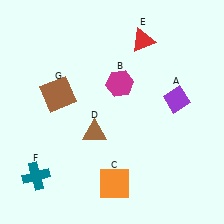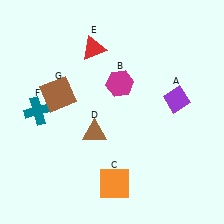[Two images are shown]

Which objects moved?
The objects that moved are: the red triangle (E), the teal cross (F).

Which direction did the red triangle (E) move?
The red triangle (E) moved left.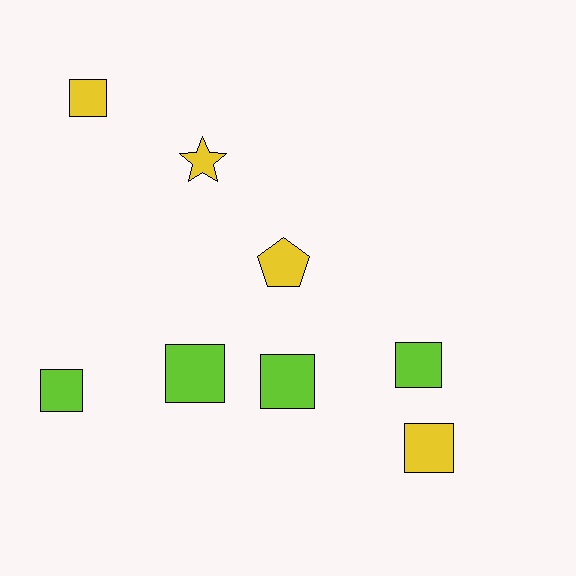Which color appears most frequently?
Lime, with 4 objects.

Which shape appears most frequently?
Square, with 6 objects.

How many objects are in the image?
There are 8 objects.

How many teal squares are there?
There are no teal squares.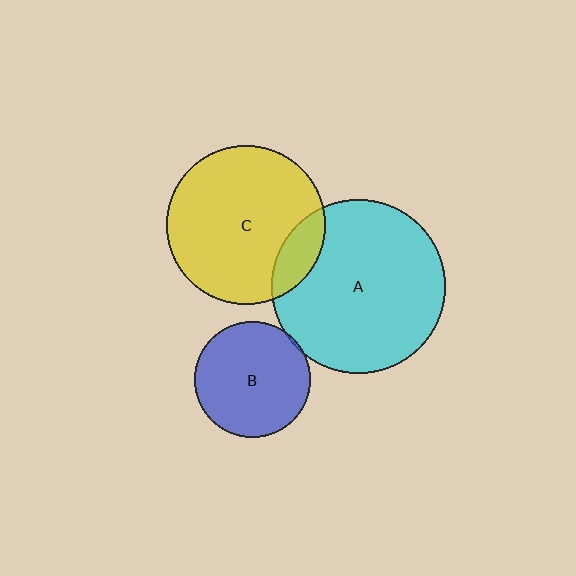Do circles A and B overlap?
Yes.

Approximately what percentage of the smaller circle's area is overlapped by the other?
Approximately 5%.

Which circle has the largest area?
Circle A (cyan).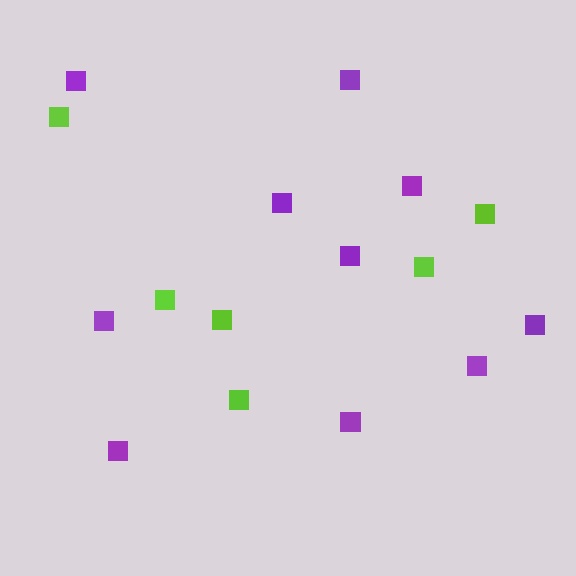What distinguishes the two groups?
There are 2 groups: one group of purple squares (10) and one group of lime squares (6).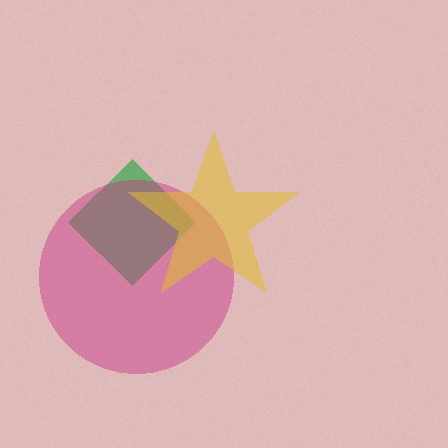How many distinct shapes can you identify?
There are 3 distinct shapes: a green diamond, a magenta circle, a yellow star.